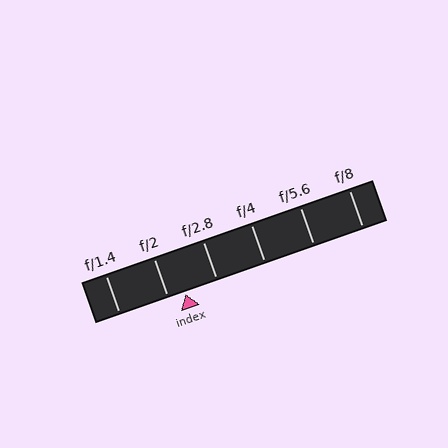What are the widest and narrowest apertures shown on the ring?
The widest aperture shown is f/1.4 and the narrowest is f/8.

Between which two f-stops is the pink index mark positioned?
The index mark is between f/2 and f/2.8.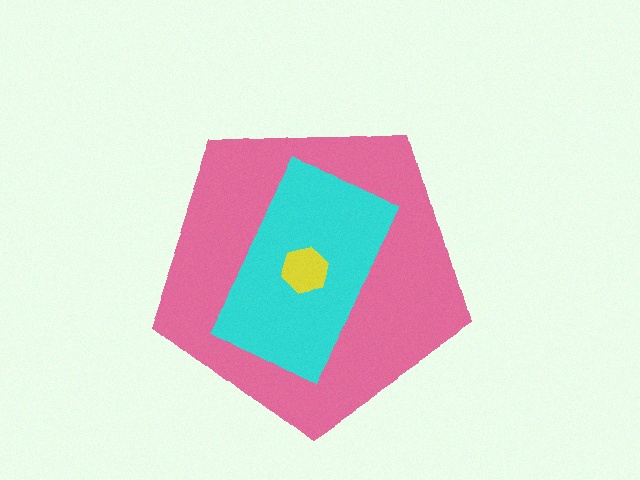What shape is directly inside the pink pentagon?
The cyan rectangle.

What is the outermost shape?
The pink pentagon.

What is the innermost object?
The yellow hexagon.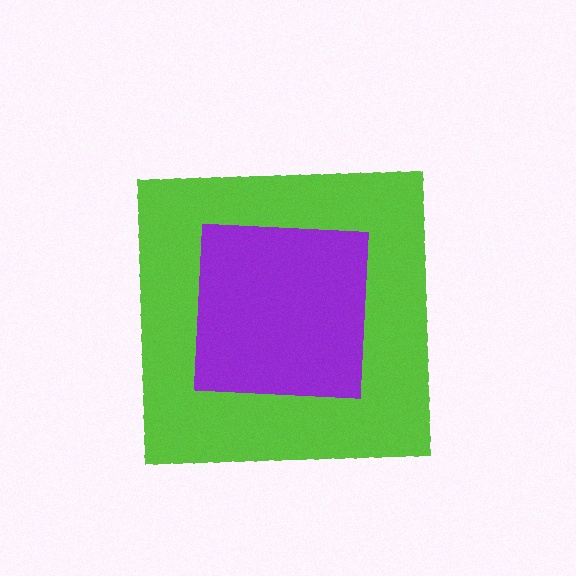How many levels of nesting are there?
2.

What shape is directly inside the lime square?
The purple square.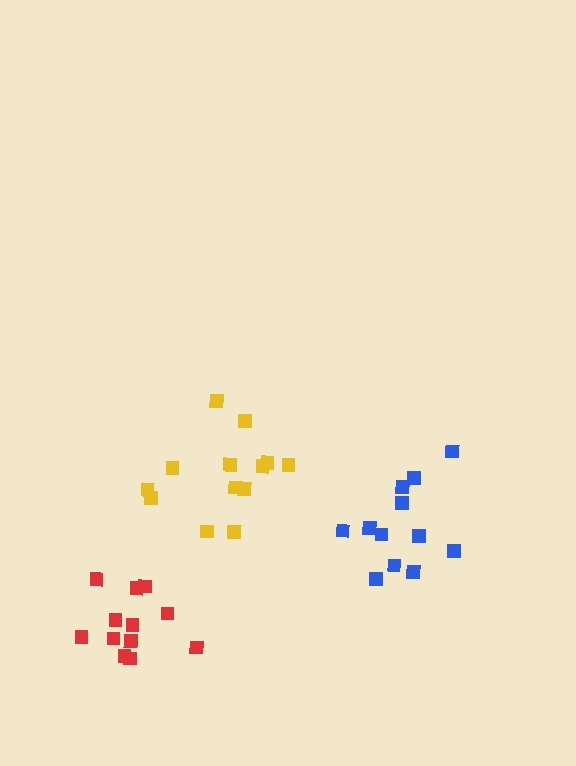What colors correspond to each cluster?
The clusters are colored: red, blue, yellow.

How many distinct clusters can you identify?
There are 3 distinct clusters.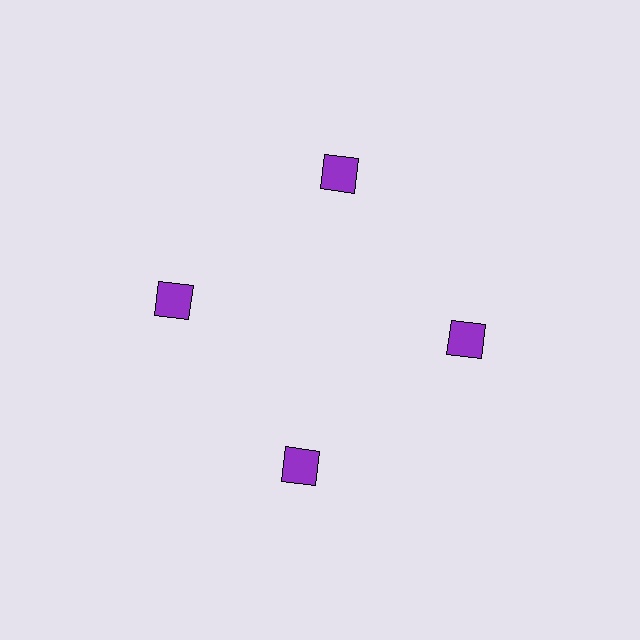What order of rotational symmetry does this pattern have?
This pattern has 4-fold rotational symmetry.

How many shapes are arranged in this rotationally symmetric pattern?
There are 4 shapes, arranged in 4 groups of 1.